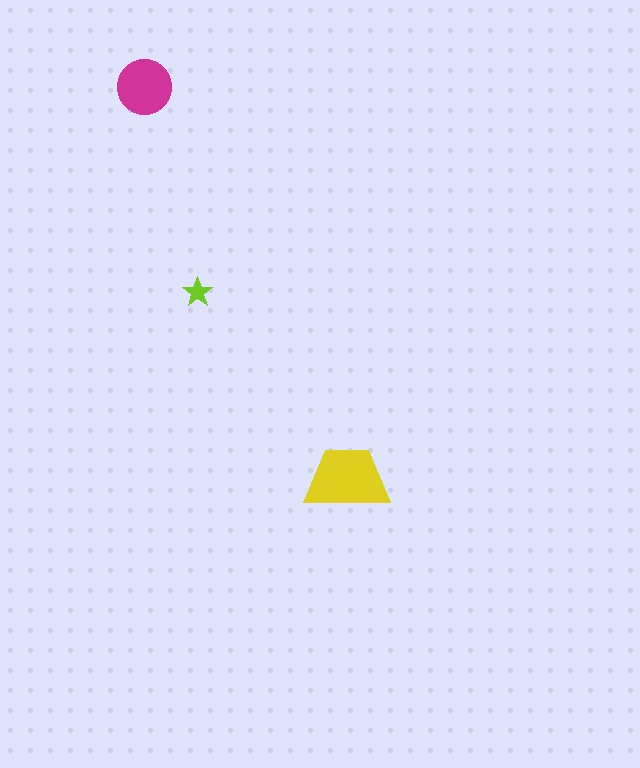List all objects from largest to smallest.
The yellow trapezoid, the magenta circle, the lime star.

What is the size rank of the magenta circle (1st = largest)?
2nd.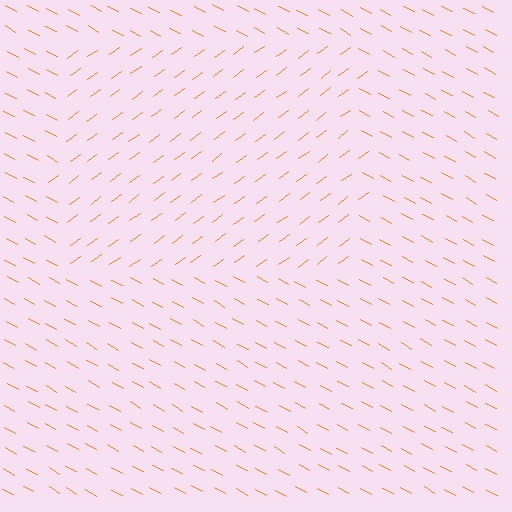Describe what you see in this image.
The image is filled with small orange line segments. A rectangle region in the image has lines oriented differently from the surrounding lines, creating a visible texture boundary.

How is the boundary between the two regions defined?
The boundary is defined purely by a change in line orientation (approximately 65 degrees difference). All lines are the same color and thickness.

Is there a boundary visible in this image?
Yes, there is a texture boundary formed by a change in line orientation.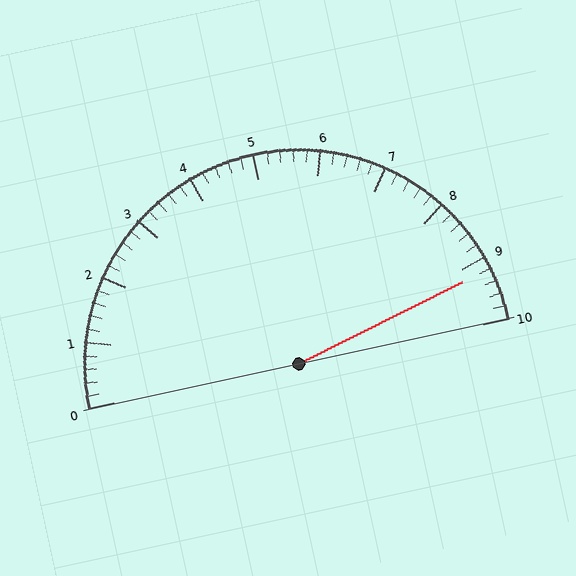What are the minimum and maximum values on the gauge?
The gauge ranges from 0 to 10.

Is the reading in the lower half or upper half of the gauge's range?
The reading is in the upper half of the range (0 to 10).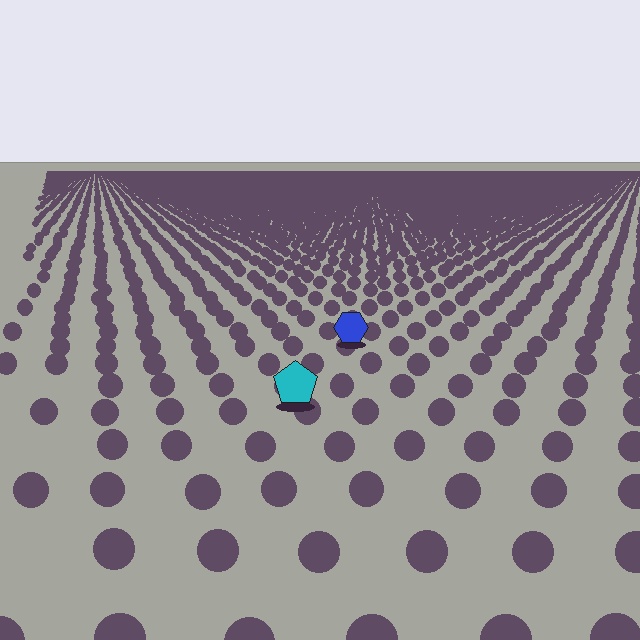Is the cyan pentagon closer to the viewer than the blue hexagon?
Yes. The cyan pentagon is closer — you can tell from the texture gradient: the ground texture is coarser near it.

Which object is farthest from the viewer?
The blue hexagon is farthest from the viewer. It appears smaller and the ground texture around it is denser.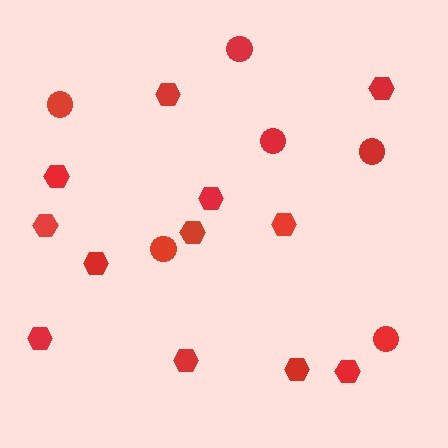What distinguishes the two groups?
There are 2 groups: one group of circles (6) and one group of hexagons (12).